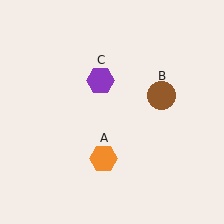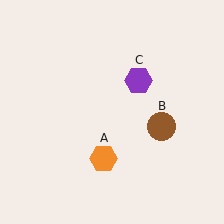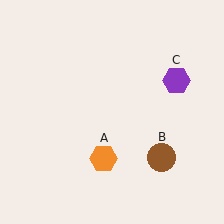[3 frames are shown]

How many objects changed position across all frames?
2 objects changed position: brown circle (object B), purple hexagon (object C).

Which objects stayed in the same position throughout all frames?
Orange hexagon (object A) remained stationary.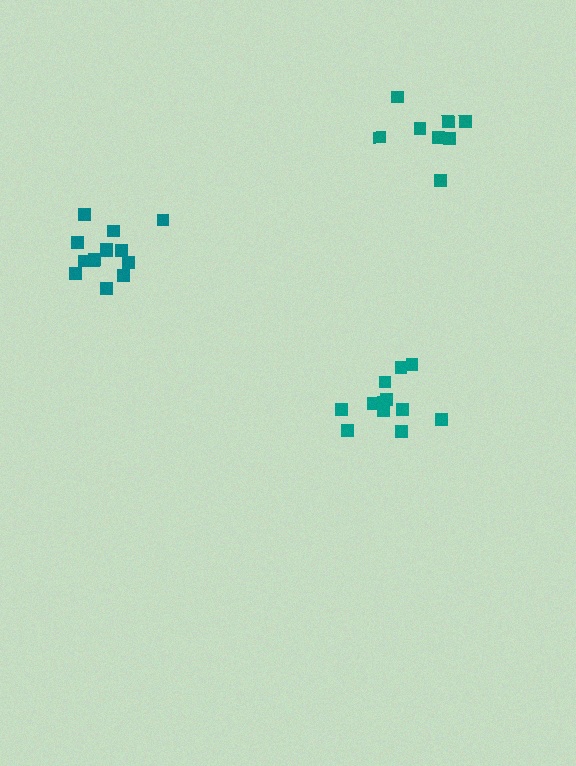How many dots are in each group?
Group 1: 14 dots, Group 2: 11 dots, Group 3: 8 dots (33 total).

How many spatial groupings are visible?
There are 3 spatial groupings.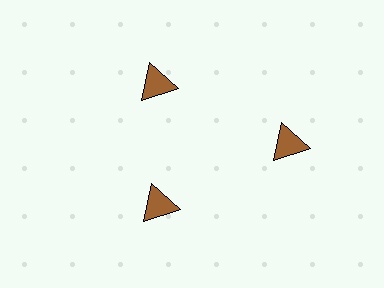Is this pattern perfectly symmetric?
No. The 3 brown triangles are arranged in a ring, but one element near the 3 o'clock position is pushed outward from the center, breaking the 3-fold rotational symmetry.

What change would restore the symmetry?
The symmetry would be restored by moving it inward, back onto the ring so that all 3 triangles sit at equal angles and equal distance from the center.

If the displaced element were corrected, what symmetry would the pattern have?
It would have 3-fold rotational symmetry — the pattern would map onto itself every 120 degrees.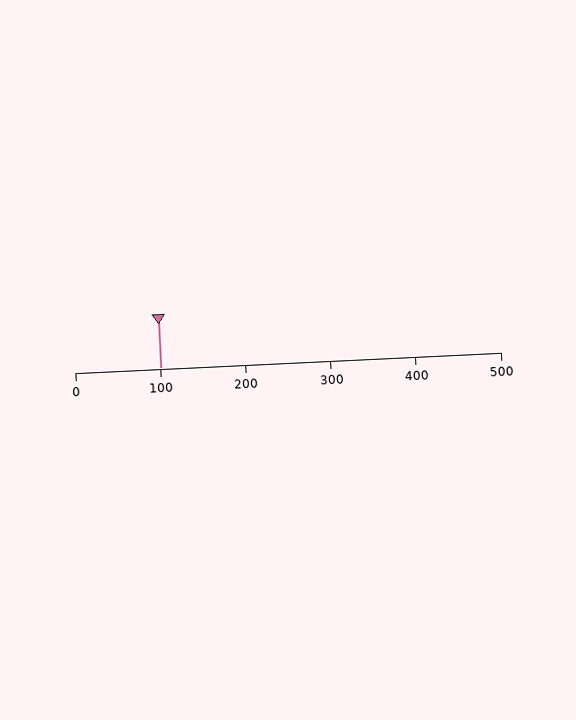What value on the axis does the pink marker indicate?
The marker indicates approximately 100.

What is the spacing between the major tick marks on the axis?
The major ticks are spaced 100 apart.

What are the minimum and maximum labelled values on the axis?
The axis runs from 0 to 500.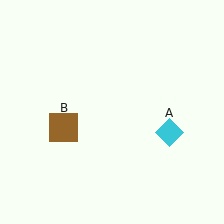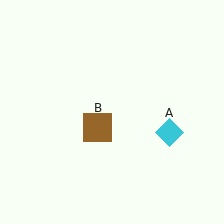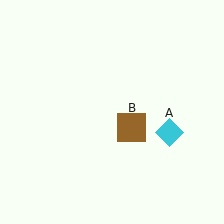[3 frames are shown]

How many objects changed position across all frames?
1 object changed position: brown square (object B).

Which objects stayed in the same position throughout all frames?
Cyan diamond (object A) remained stationary.